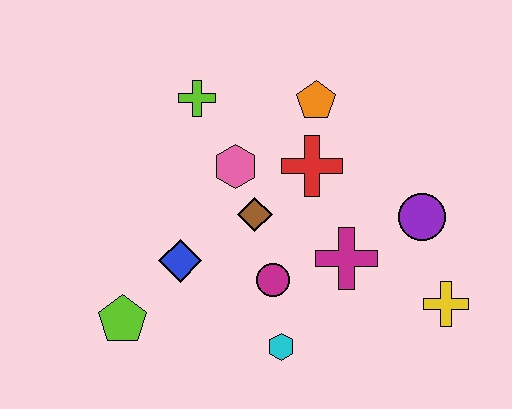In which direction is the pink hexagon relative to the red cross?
The pink hexagon is to the left of the red cross.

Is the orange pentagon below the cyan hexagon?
No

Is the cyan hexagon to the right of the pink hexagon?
Yes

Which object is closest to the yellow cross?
The purple circle is closest to the yellow cross.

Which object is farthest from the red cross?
The lime pentagon is farthest from the red cross.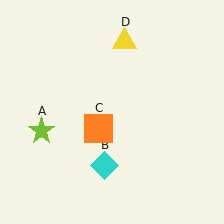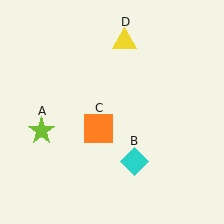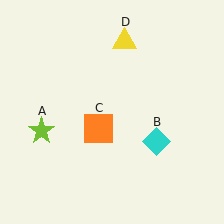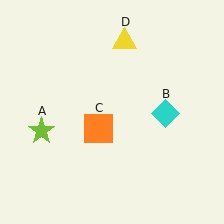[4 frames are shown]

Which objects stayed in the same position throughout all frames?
Lime star (object A) and orange square (object C) and yellow triangle (object D) remained stationary.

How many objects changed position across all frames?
1 object changed position: cyan diamond (object B).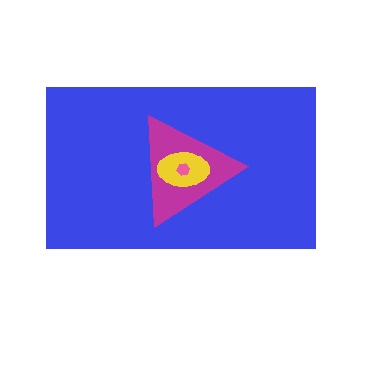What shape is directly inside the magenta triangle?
The yellow ellipse.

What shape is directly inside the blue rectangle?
The magenta triangle.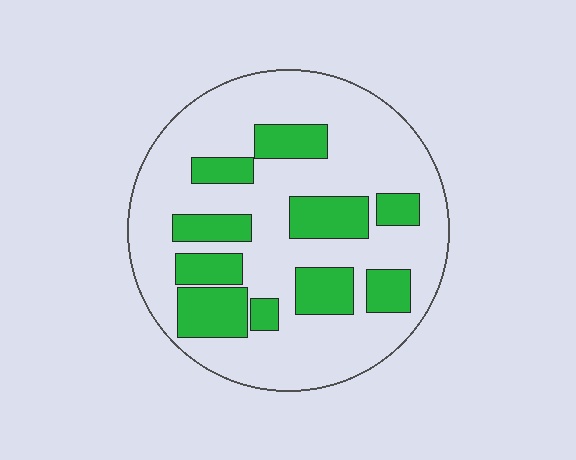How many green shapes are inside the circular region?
10.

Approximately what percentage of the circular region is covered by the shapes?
Approximately 30%.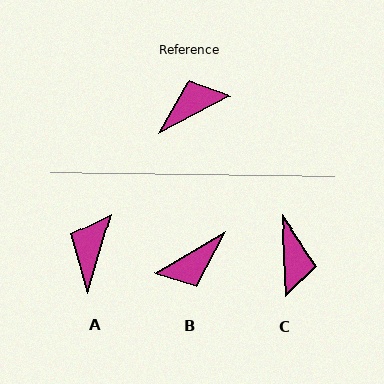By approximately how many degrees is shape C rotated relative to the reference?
Approximately 116 degrees clockwise.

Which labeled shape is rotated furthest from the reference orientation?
B, about 178 degrees away.